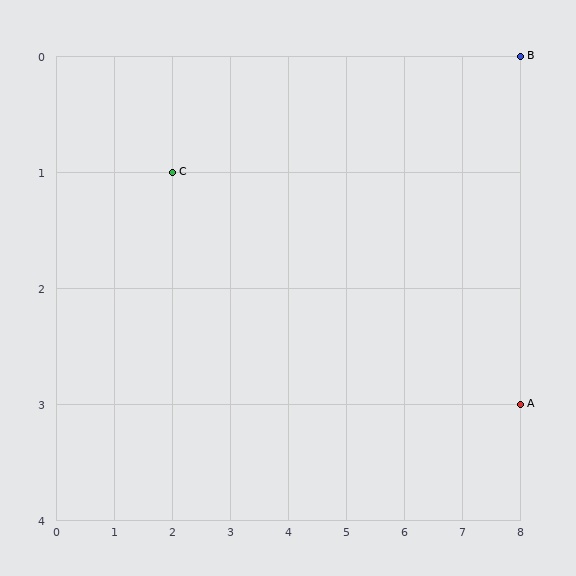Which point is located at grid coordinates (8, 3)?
Point A is at (8, 3).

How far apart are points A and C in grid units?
Points A and C are 6 columns and 2 rows apart (about 6.3 grid units diagonally).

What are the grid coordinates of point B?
Point B is at grid coordinates (8, 0).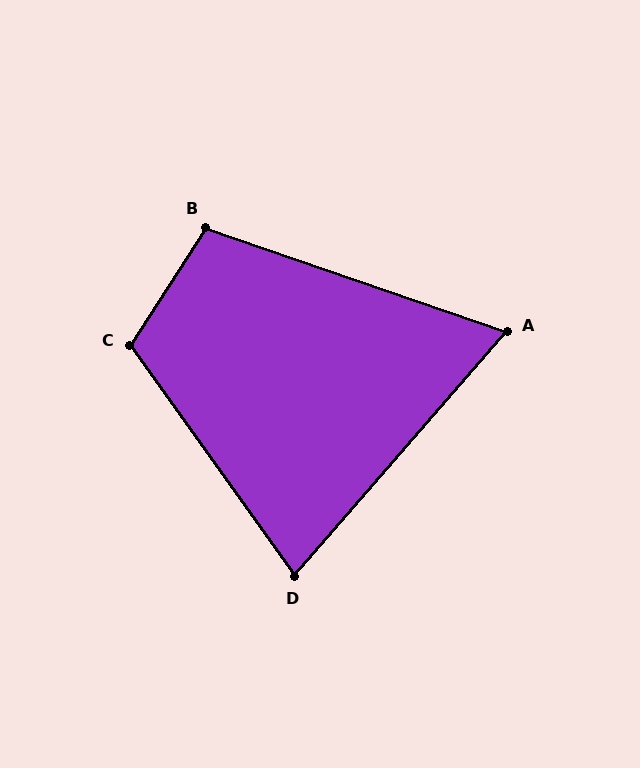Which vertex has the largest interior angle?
C, at approximately 112 degrees.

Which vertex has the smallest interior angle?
A, at approximately 68 degrees.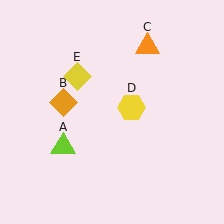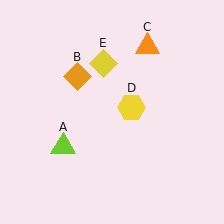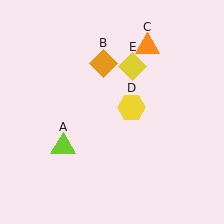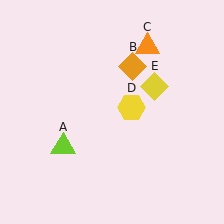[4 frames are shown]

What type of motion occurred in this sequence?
The orange diamond (object B), yellow diamond (object E) rotated clockwise around the center of the scene.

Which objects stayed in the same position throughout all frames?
Lime triangle (object A) and orange triangle (object C) and yellow hexagon (object D) remained stationary.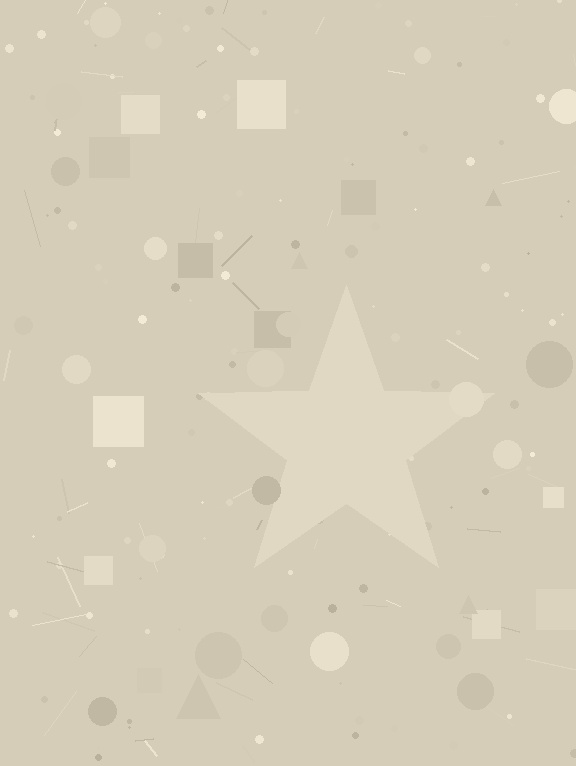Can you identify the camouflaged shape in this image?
The camouflaged shape is a star.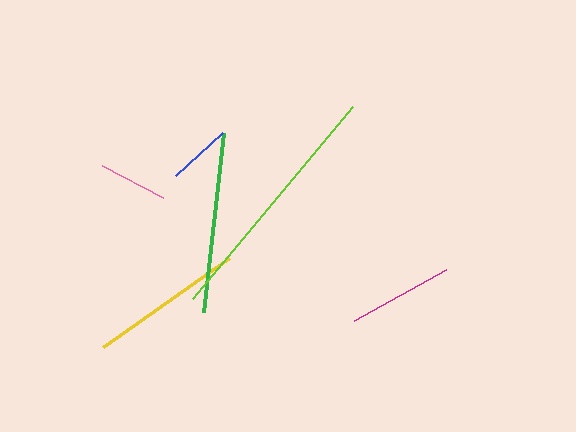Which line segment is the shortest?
The blue line is the shortest at approximately 64 pixels.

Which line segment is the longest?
The lime line is the longest at approximately 250 pixels.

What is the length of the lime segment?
The lime segment is approximately 250 pixels long.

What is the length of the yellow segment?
The yellow segment is approximately 154 pixels long.